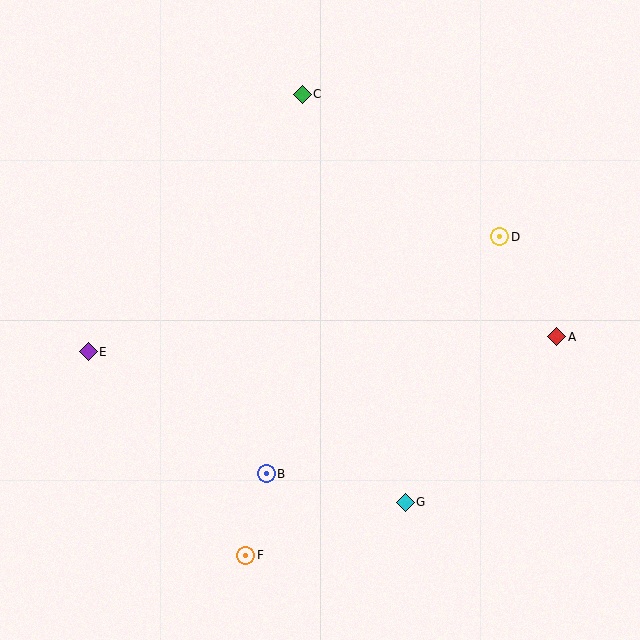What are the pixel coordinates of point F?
Point F is at (246, 555).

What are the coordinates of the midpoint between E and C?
The midpoint between E and C is at (195, 223).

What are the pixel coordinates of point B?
Point B is at (266, 474).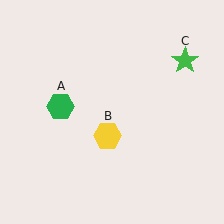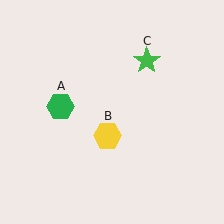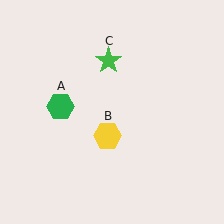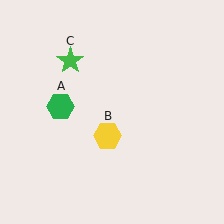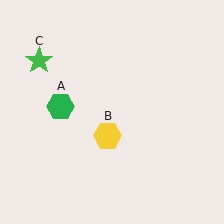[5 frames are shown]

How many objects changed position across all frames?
1 object changed position: green star (object C).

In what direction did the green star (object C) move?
The green star (object C) moved left.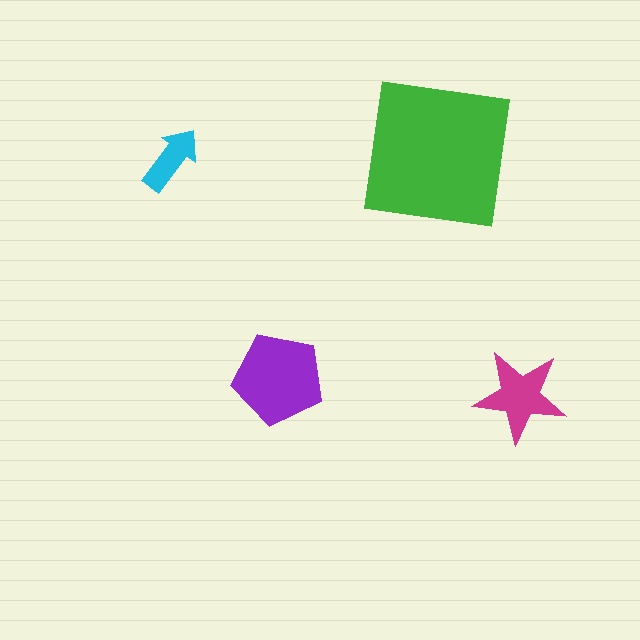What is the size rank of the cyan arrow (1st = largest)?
4th.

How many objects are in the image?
There are 4 objects in the image.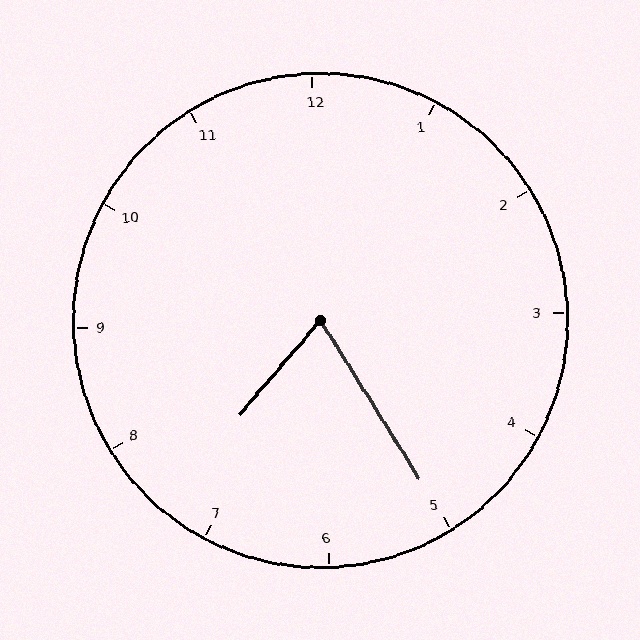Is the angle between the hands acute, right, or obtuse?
It is acute.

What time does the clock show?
7:25.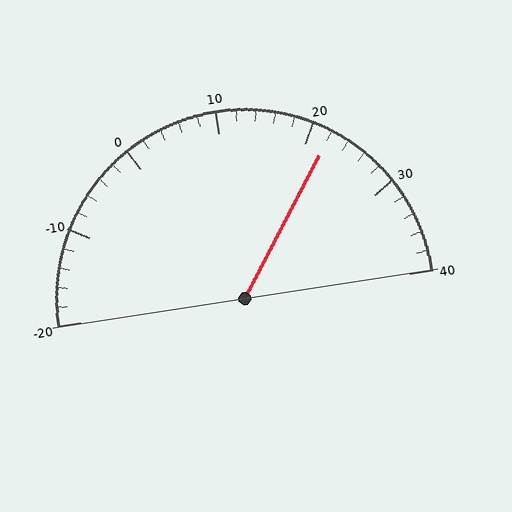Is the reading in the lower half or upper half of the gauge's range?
The reading is in the upper half of the range (-20 to 40).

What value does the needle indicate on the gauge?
The needle indicates approximately 22.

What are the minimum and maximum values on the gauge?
The gauge ranges from -20 to 40.